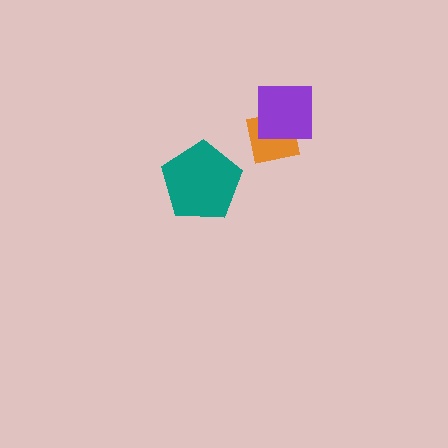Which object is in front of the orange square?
The purple square is in front of the orange square.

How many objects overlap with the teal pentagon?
0 objects overlap with the teal pentagon.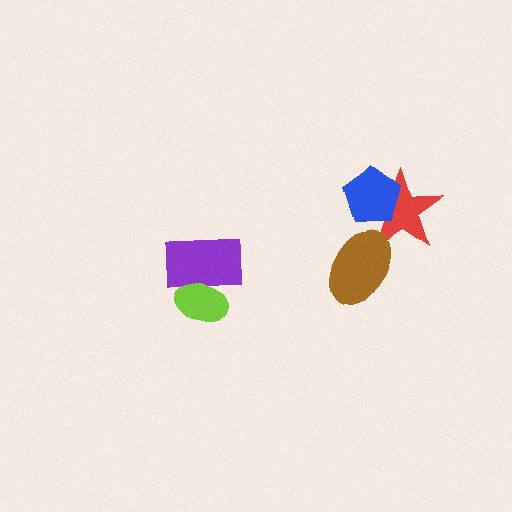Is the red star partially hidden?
Yes, it is partially covered by another shape.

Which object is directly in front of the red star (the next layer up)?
The blue pentagon is directly in front of the red star.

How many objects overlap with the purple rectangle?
1 object overlaps with the purple rectangle.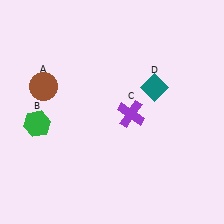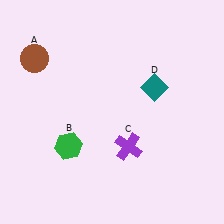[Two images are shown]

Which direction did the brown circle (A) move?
The brown circle (A) moved up.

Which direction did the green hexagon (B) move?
The green hexagon (B) moved right.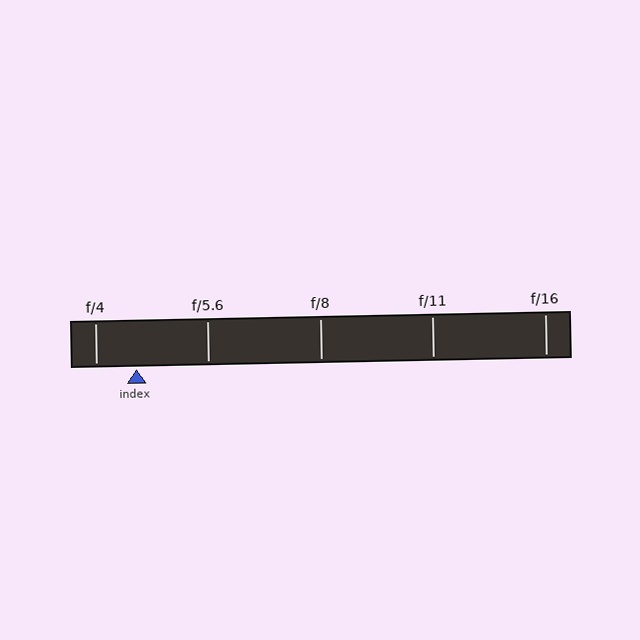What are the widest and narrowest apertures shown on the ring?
The widest aperture shown is f/4 and the narrowest is f/16.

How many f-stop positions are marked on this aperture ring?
There are 5 f-stop positions marked.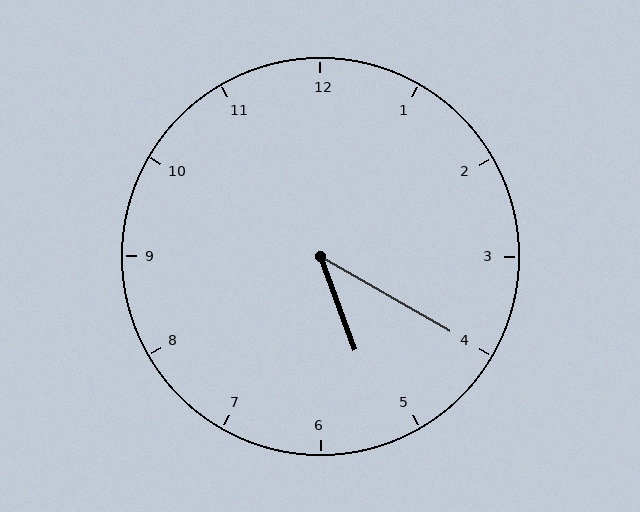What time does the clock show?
5:20.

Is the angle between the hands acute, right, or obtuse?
It is acute.